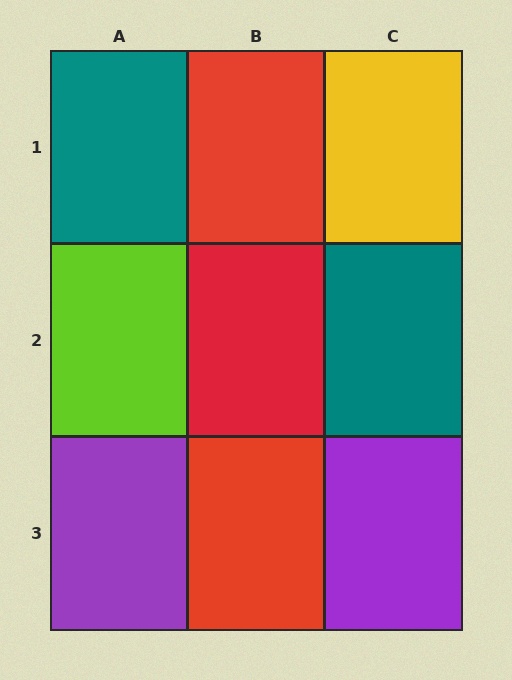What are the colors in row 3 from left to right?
Purple, red, purple.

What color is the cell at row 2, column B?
Red.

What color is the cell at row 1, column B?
Red.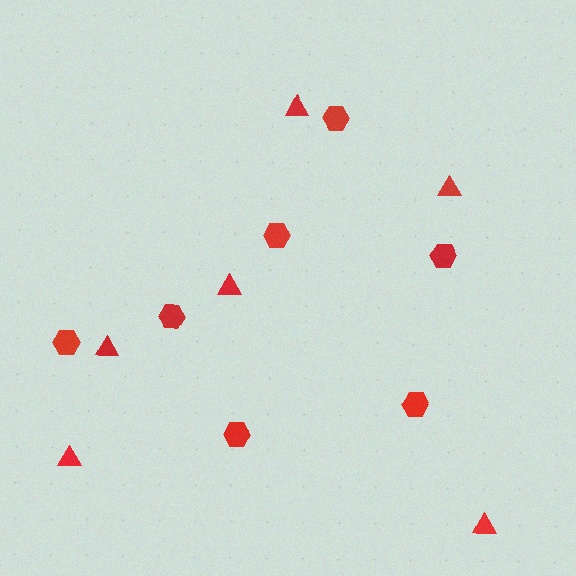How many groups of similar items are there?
There are 2 groups: one group of triangles (6) and one group of hexagons (7).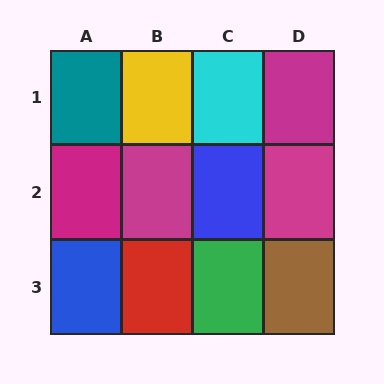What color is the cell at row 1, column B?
Yellow.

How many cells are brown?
1 cell is brown.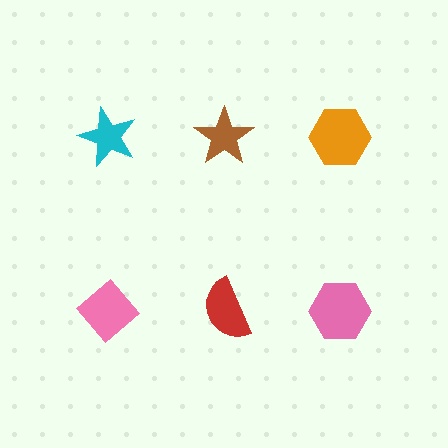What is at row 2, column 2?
A red semicircle.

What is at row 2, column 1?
A pink diamond.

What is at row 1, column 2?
A brown star.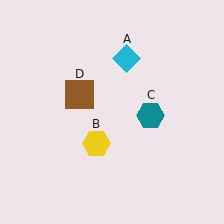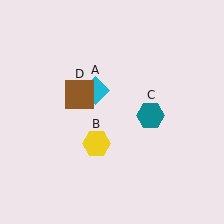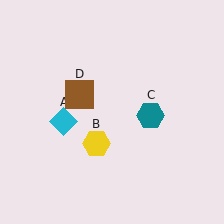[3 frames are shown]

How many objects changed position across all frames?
1 object changed position: cyan diamond (object A).